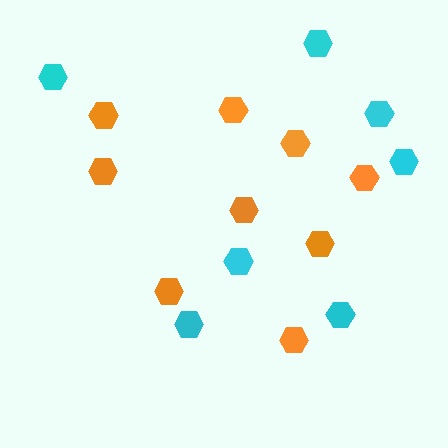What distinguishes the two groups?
There are 2 groups: one group of orange hexagons (9) and one group of cyan hexagons (7).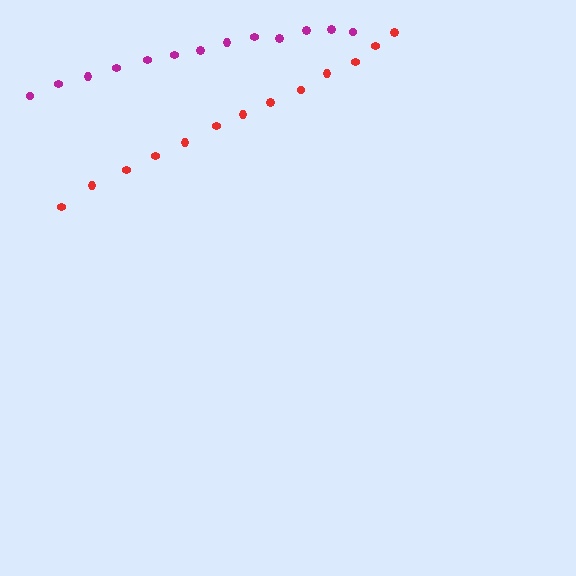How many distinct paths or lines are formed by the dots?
There are 2 distinct paths.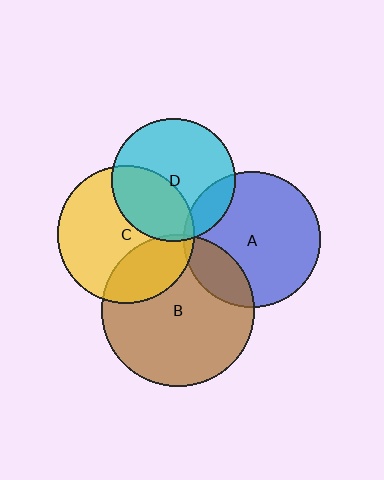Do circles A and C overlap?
Yes.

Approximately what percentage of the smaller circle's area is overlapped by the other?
Approximately 5%.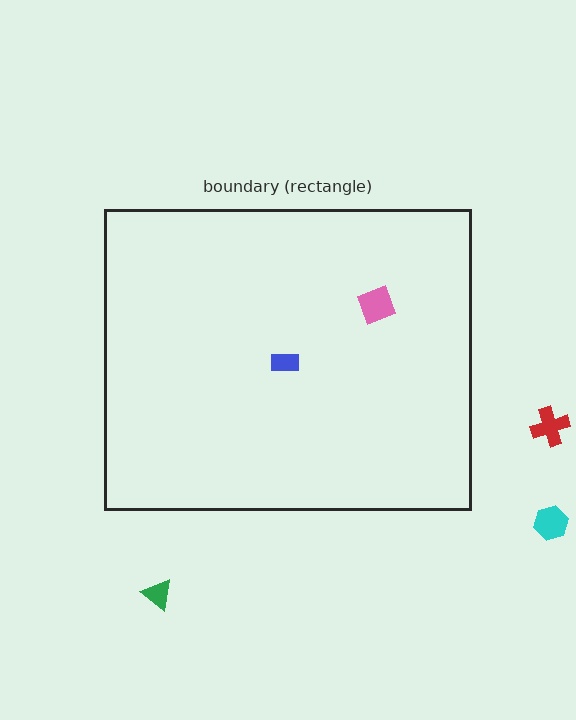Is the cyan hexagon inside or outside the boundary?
Outside.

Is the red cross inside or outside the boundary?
Outside.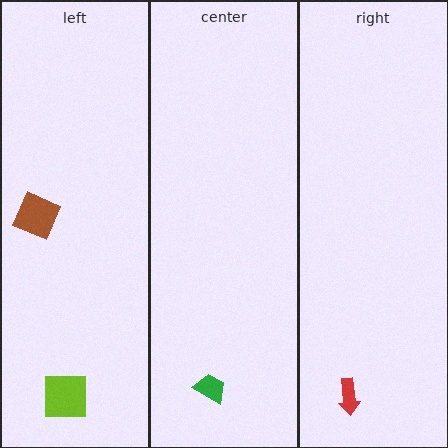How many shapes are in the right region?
1.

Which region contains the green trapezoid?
The center region.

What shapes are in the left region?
The lime square, the brown diamond.